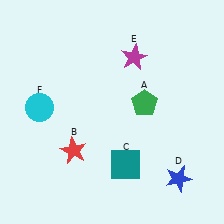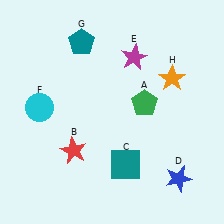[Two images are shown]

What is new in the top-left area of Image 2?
A teal pentagon (G) was added in the top-left area of Image 2.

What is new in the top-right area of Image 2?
An orange star (H) was added in the top-right area of Image 2.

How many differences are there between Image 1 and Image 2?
There are 2 differences between the two images.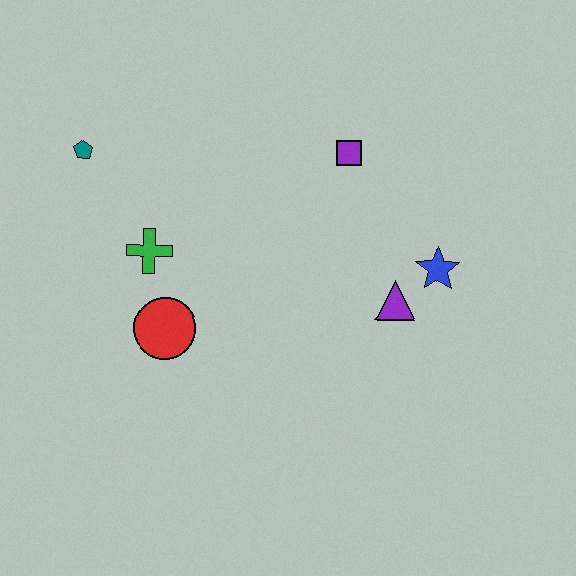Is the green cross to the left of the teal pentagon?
No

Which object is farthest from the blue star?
The teal pentagon is farthest from the blue star.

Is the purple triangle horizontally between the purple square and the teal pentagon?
No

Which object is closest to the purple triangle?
The blue star is closest to the purple triangle.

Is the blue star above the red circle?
Yes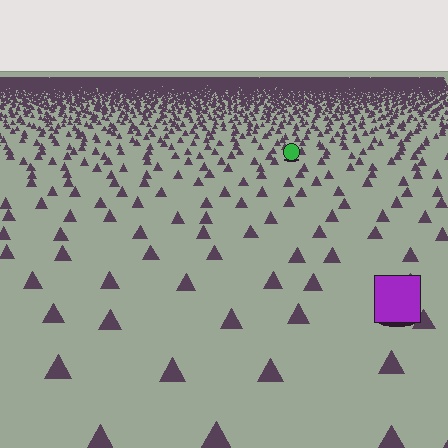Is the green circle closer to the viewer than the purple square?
No. The purple square is closer — you can tell from the texture gradient: the ground texture is coarser near it.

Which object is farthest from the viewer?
The green circle is farthest from the viewer. It appears smaller and the ground texture around it is denser.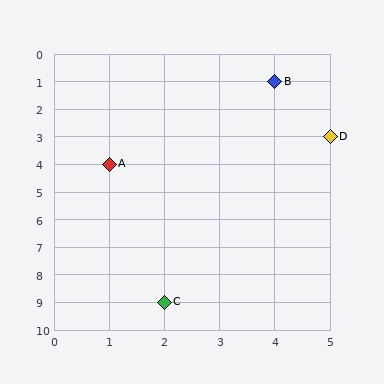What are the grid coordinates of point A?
Point A is at grid coordinates (1, 4).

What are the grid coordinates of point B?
Point B is at grid coordinates (4, 1).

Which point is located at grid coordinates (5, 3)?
Point D is at (5, 3).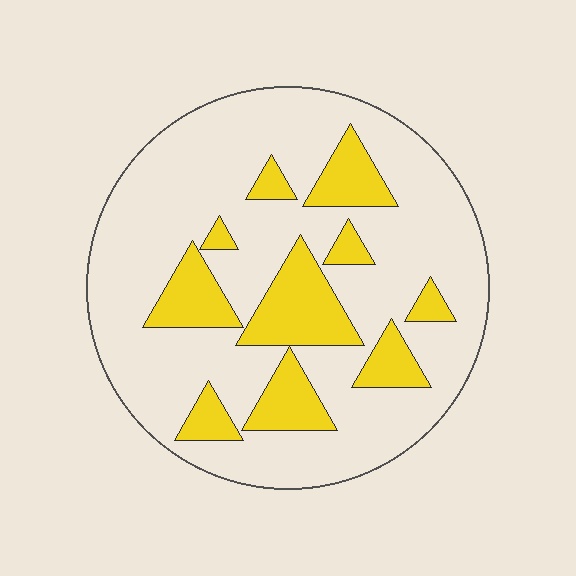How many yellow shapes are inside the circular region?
10.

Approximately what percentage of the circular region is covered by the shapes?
Approximately 25%.